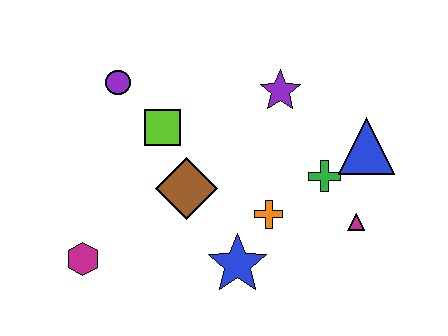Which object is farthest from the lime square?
The magenta triangle is farthest from the lime square.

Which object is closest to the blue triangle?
The green cross is closest to the blue triangle.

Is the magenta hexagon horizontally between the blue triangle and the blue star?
No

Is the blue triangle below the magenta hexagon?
No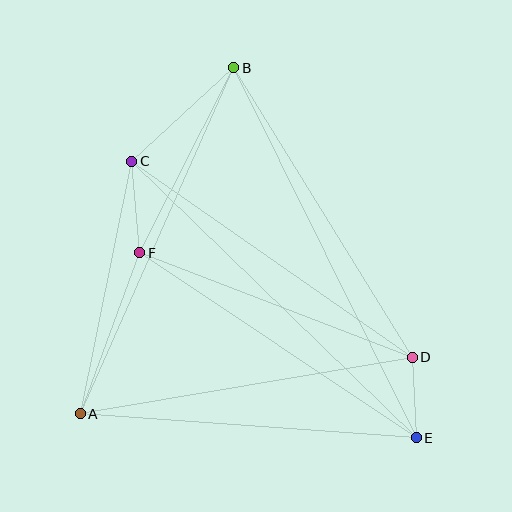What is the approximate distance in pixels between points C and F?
The distance between C and F is approximately 92 pixels.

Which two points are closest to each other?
Points D and E are closest to each other.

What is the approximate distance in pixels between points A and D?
The distance between A and D is approximately 337 pixels.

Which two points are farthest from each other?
Points B and E are farthest from each other.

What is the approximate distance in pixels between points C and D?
The distance between C and D is approximately 342 pixels.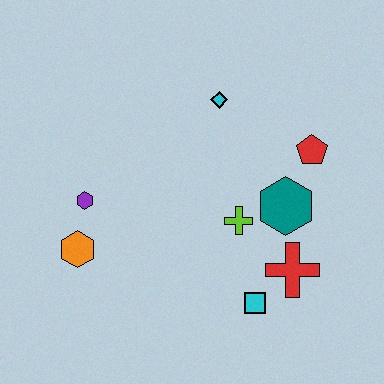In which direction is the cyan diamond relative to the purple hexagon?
The cyan diamond is to the right of the purple hexagon.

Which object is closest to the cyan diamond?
The red pentagon is closest to the cyan diamond.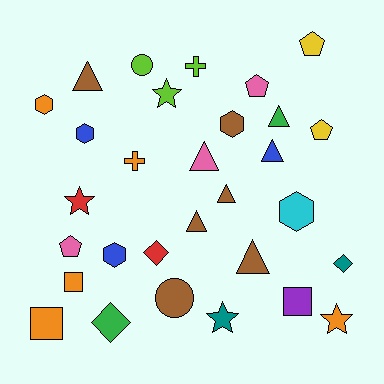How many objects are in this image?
There are 30 objects.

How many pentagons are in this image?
There are 4 pentagons.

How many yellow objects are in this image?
There are 2 yellow objects.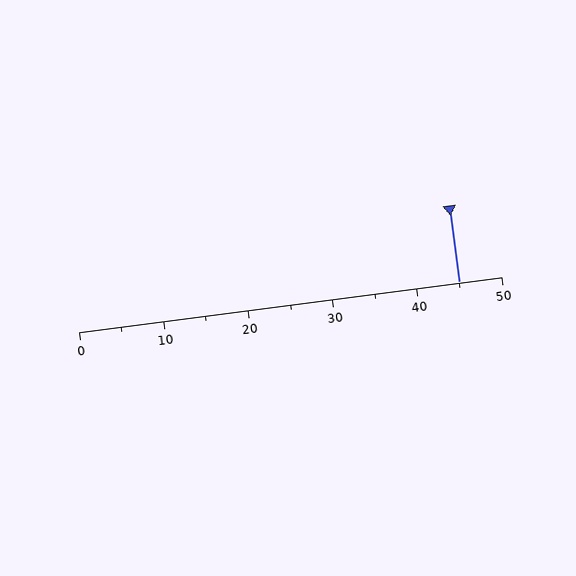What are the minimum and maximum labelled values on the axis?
The axis runs from 0 to 50.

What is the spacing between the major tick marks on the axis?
The major ticks are spaced 10 apart.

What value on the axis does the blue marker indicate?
The marker indicates approximately 45.